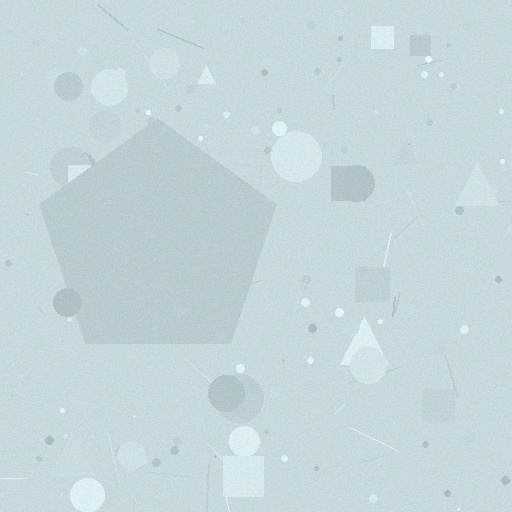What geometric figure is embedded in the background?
A pentagon is embedded in the background.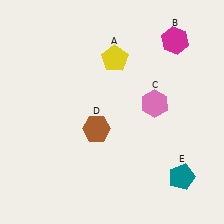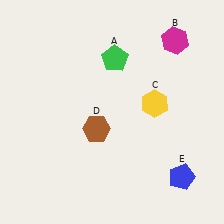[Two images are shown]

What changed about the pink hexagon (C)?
In Image 1, C is pink. In Image 2, it changed to yellow.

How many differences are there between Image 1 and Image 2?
There are 3 differences between the two images.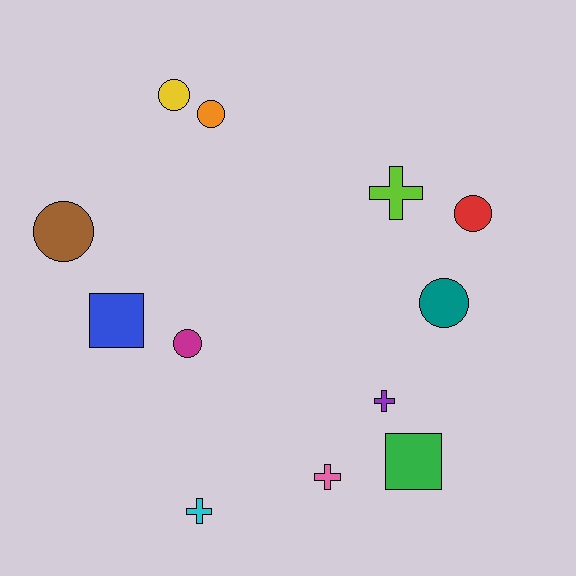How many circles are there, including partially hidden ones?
There are 6 circles.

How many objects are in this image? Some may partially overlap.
There are 12 objects.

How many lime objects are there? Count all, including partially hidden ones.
There is 1 lime object.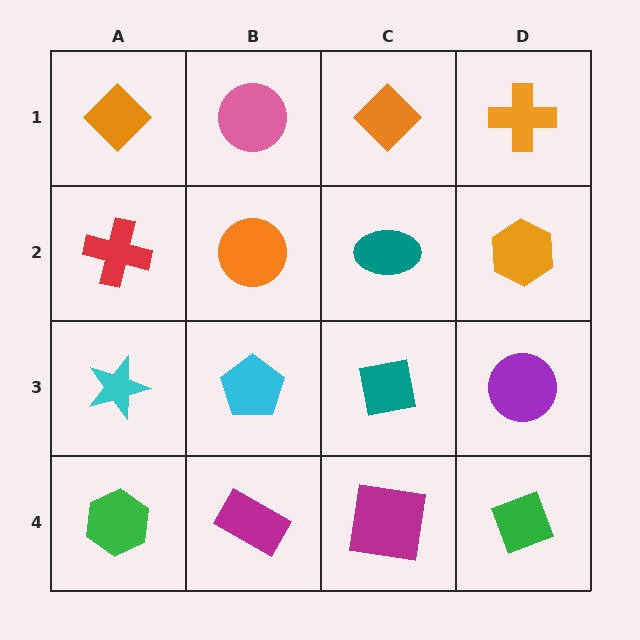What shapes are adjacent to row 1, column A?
A red cross (row 2, column A), a pink circle (row 1, column B).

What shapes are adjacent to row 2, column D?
An orange cross (row 1, column D), a purple circle (row 3, column D), a teal ellipse (row 2, column C).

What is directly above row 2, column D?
An orange cross.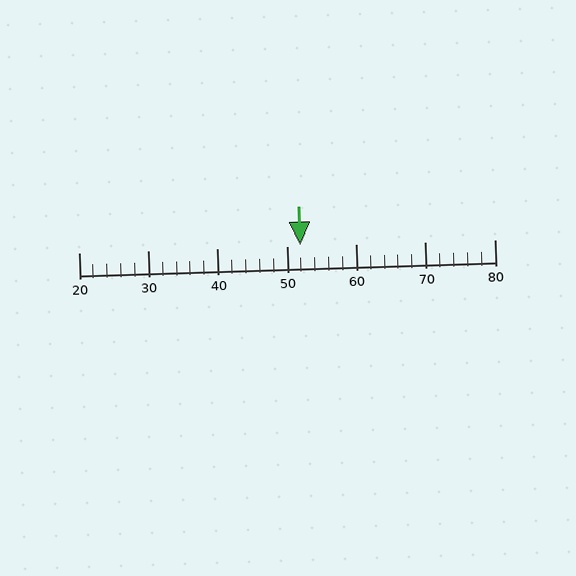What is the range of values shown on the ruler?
The ruler shows values from 20 to 80.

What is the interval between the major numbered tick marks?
The major tick marks are spaced 10 units apart.